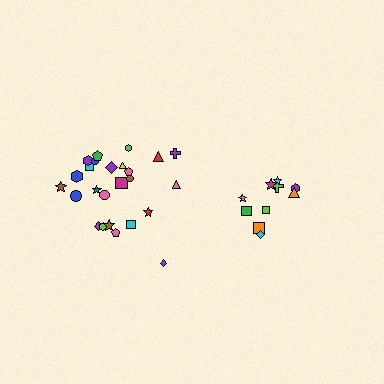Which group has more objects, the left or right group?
The left group.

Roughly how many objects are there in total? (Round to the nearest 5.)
Roughly 35 objects in total.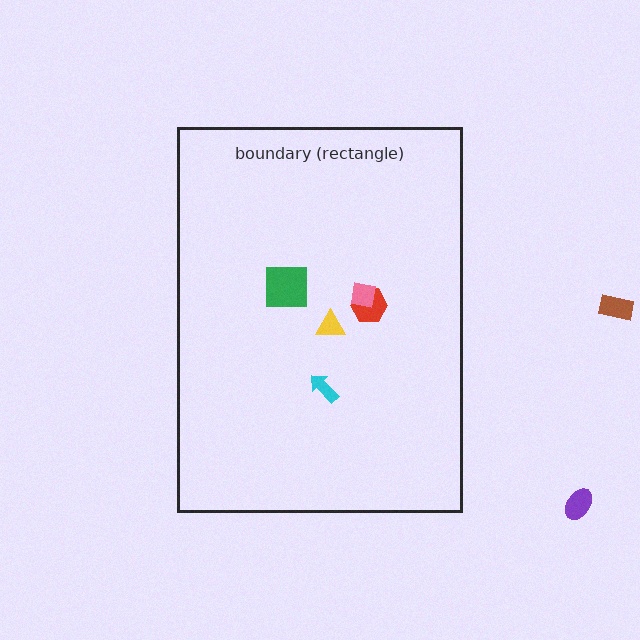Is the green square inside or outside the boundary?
Inside.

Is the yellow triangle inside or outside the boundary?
Inside.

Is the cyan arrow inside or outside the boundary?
Inside.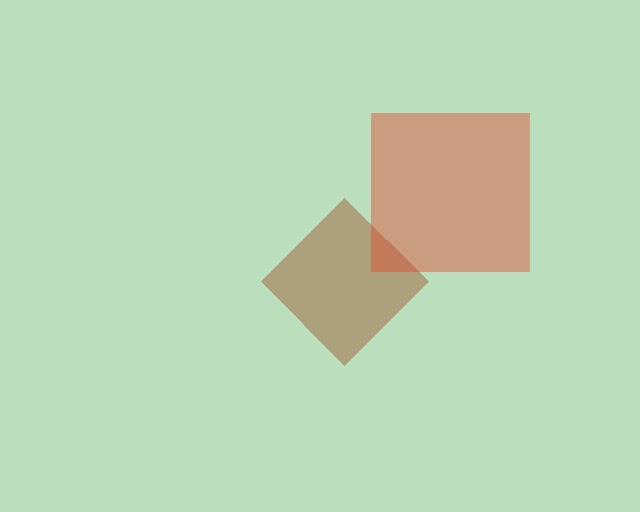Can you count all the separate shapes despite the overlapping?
Yes, there are 2 separate shapes.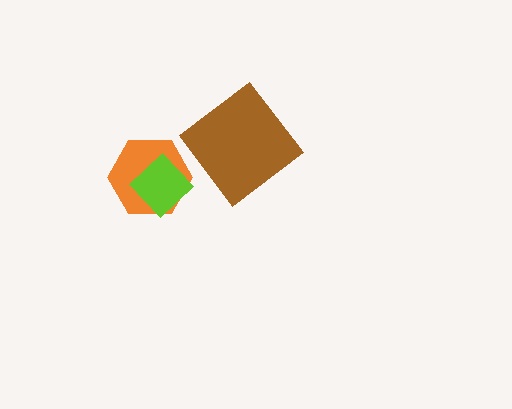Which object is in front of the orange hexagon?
The lime diamond is in front of the orange hexagon.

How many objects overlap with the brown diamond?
0 objects overlap with the brown diamond.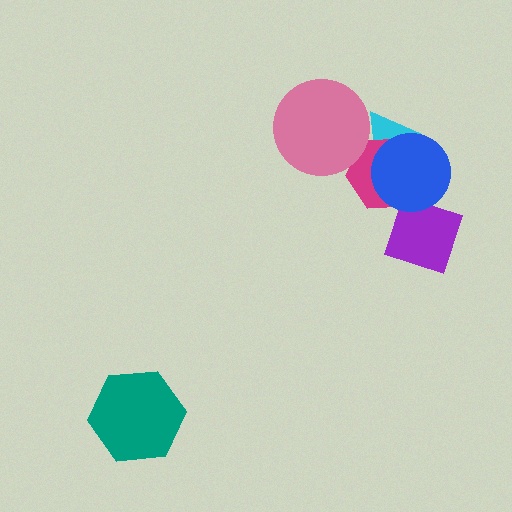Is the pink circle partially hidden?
No, no other shape covers it.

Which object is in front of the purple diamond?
The blue circle is in front of the purple diamond.